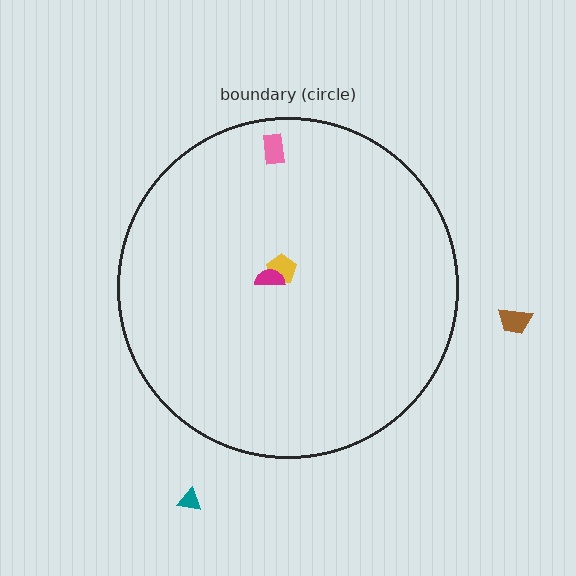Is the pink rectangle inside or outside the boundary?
Inside.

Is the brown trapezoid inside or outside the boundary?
Outside.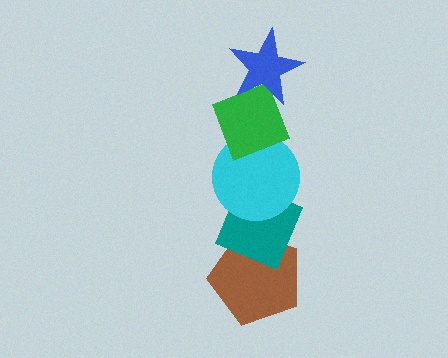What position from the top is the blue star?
The blue star is 1st from the top.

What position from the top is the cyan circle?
The cyan circle is 3rd from the top.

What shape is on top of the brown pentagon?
The teal diamond is on top of the brown pentagon.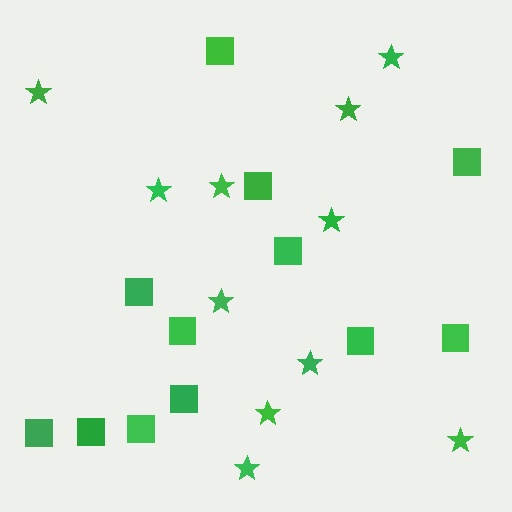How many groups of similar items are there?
There are 2 groups: one group of squares (12) and one group of stars (11).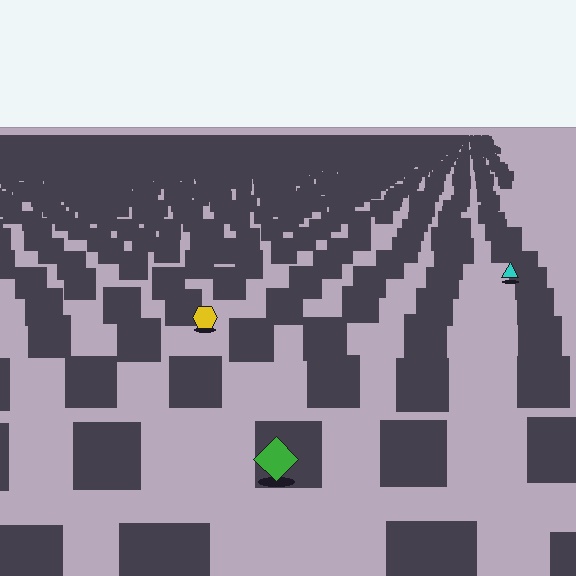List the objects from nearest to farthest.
From nearest to farthest: the green diamond, the yellow hexagon, the cyan triangle.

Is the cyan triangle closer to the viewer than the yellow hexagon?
No. The yellow hexagon is closer — you can tell from the texture gradient: the ground texture is coarser near it.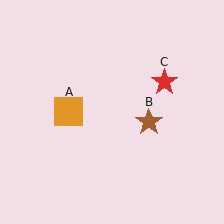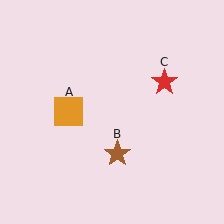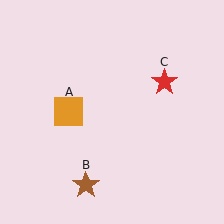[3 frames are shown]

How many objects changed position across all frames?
1 object changed position: brown star (object B).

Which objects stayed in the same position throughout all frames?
Orange square (object A) and red star (object C) remained stationary.